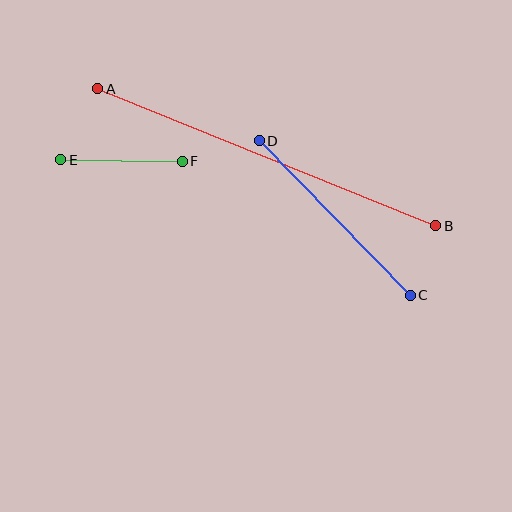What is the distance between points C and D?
The distance is approximately 216 pixels.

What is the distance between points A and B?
The distance is approximately 365 pixels.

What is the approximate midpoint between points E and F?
The midpoint is at approximately (121, 161) pixels.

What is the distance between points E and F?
The distance is approximately 121 pixels.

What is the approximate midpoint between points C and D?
The midpoint is at approximately (335, 218) pixels.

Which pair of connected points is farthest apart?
Points A and B are farthest apart.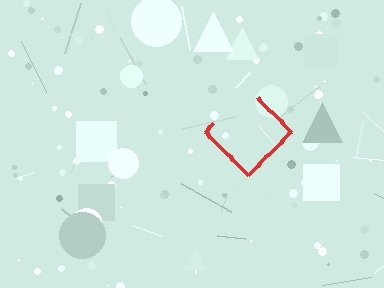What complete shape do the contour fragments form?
The contour fragments form a diamond.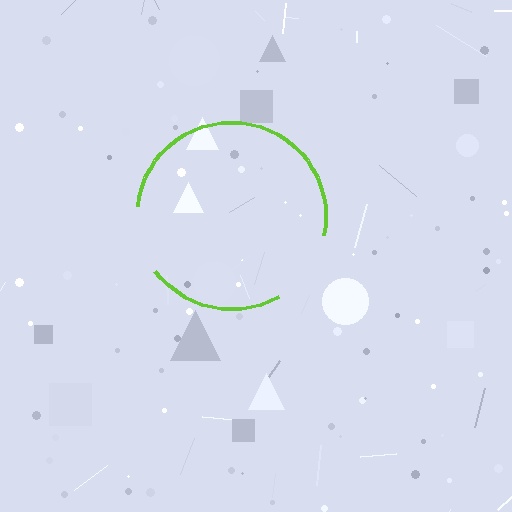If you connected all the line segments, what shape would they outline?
They would outline a circle.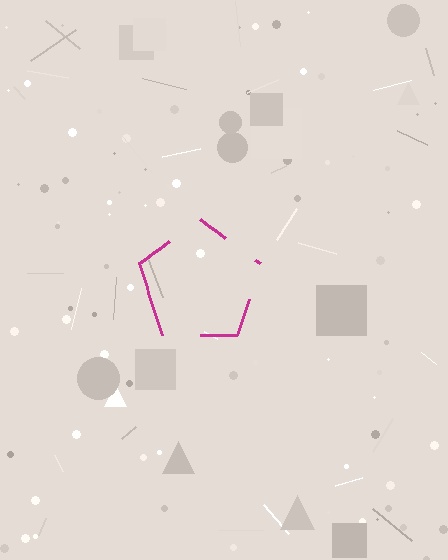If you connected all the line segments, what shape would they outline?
They would outline a pentagon.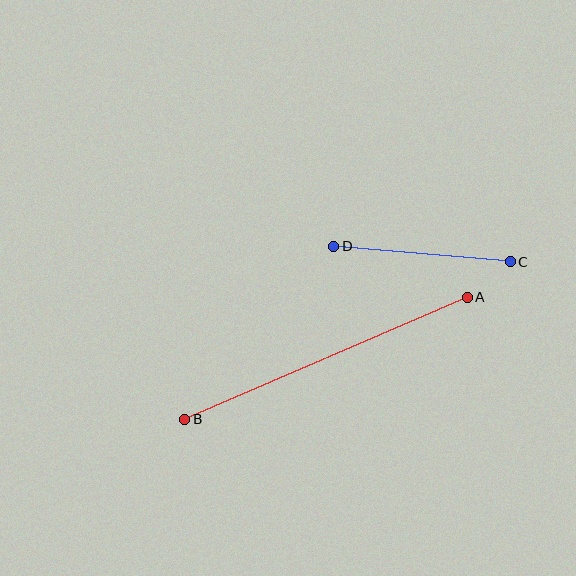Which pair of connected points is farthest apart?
Points A and B are farthest apart.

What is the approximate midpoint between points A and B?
The midpoint is at approximately (326, 358) pixels.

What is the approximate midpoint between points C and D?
The midpoint is at approximately (422, 254) pixels.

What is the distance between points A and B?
The distance is approximately 308 pixels.